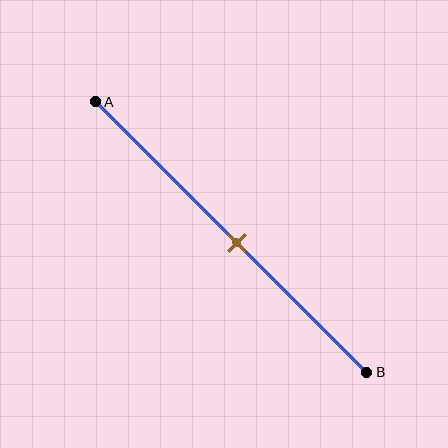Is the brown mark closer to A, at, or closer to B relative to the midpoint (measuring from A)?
The brown mark is approximately at the midpoint of segment AB.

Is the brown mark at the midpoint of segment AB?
Yes, the mark is approximately at the midpoint.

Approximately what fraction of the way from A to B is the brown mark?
The brown mark is approximately 50% of the way from A to B.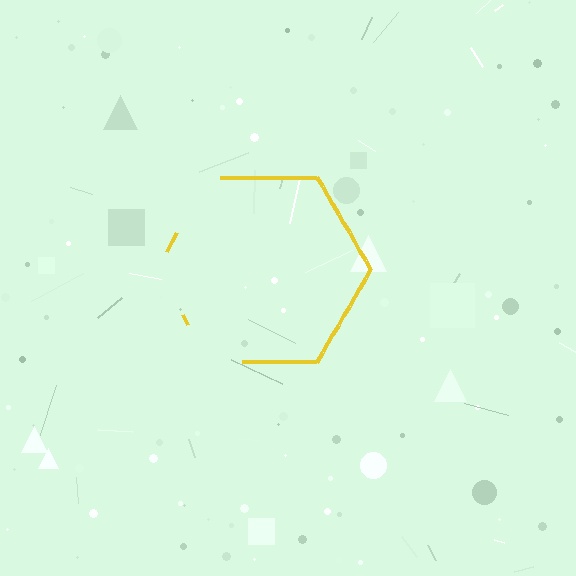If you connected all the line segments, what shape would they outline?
They would outline a hexagon.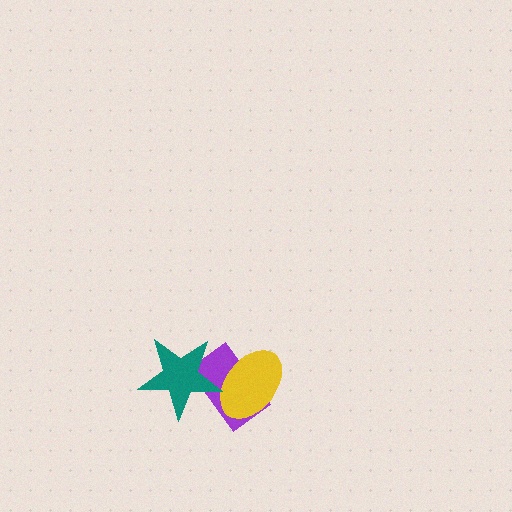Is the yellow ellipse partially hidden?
Yes, it is partially covered by another shape.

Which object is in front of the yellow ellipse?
The teal star is in front of the yellow ellipse.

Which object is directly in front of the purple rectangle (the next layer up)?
The yellow ellipse is directly in front of the purple rectangle.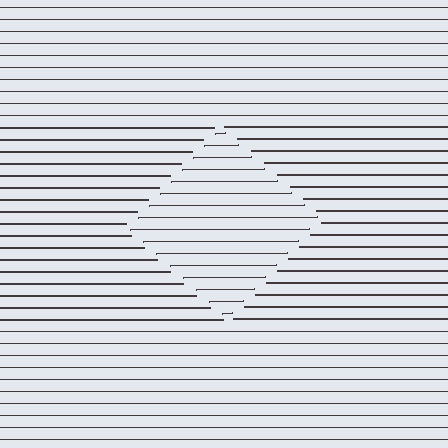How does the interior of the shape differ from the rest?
The interior of the shape contains the same grating, shifted by half a period — the contour is defined by the phase discontinuity where line-ends from the inner and outer gratings abut.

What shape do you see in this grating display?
An illusory square. The interior of the shape contains the same grating, shifted by half a period — the contour is defined by the phase discontinuity where line-ends from the inner and outer gratings abut.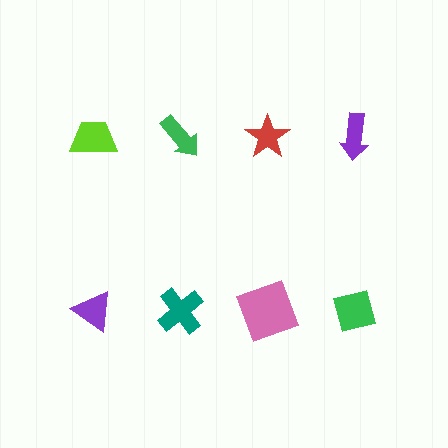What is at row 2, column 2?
A teal cross.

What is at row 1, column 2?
A green arrow.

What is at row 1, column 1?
A lime trapezoid.